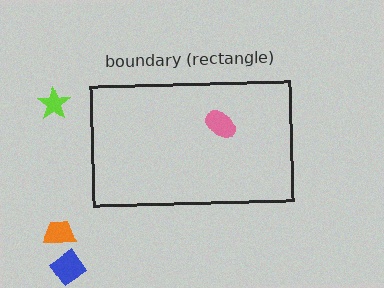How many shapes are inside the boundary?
1 inside, 3 outside.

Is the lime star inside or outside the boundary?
Outside.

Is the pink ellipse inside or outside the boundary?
Inside.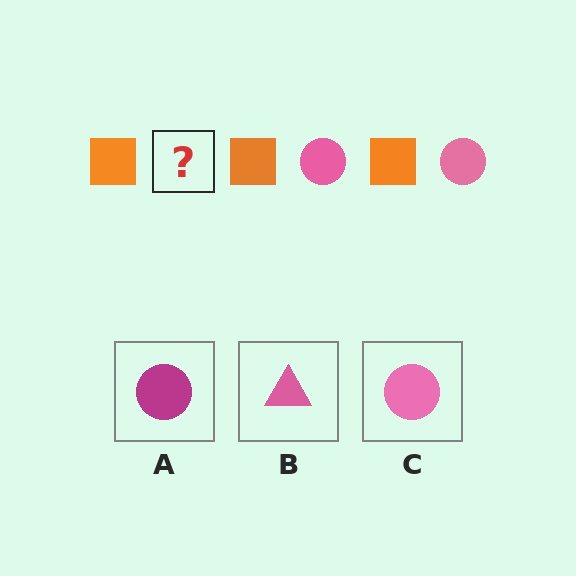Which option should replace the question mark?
Option C.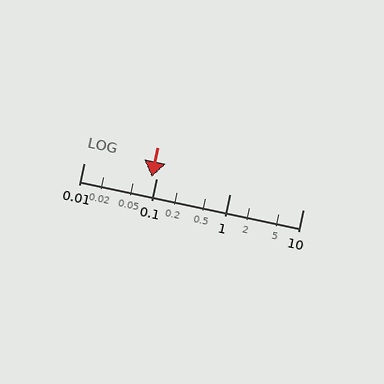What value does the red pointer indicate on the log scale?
The pointer indicates approximately 0.084.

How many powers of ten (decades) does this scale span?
The scale spans 3 decades, from 0.01 to 10.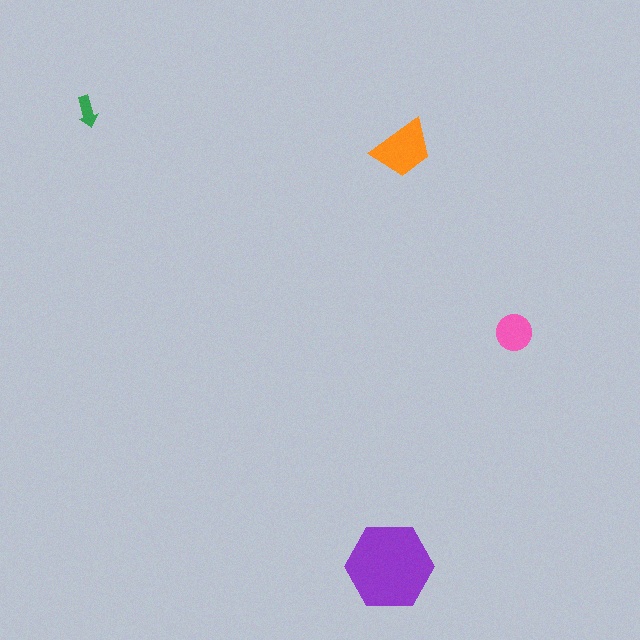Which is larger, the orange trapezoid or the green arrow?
The orange trapezoid.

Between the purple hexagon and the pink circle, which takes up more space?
The purple hexagon.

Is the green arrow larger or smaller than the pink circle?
Smaller.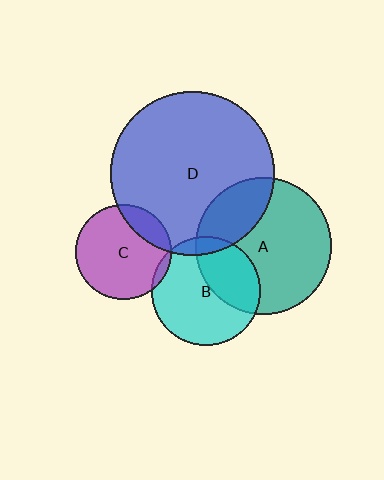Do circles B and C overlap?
Yes.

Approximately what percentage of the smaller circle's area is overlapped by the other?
Approximately 5%.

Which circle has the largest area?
Circle D (blue).